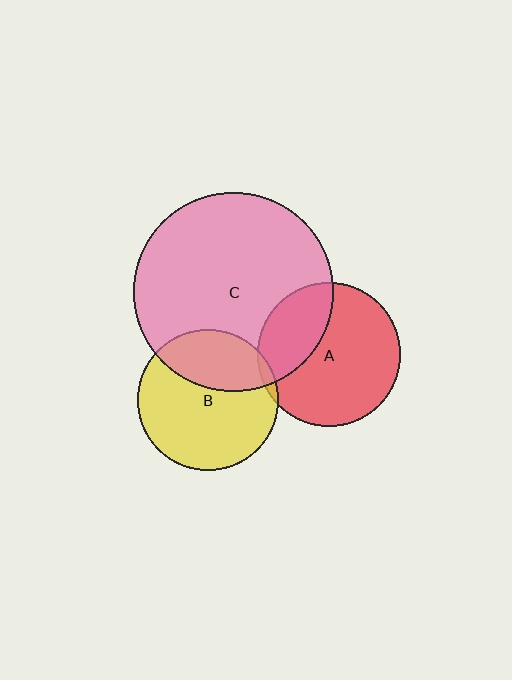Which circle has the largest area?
Circle C (pink).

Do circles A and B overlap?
Yes.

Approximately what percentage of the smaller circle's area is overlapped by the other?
Approximately 5%.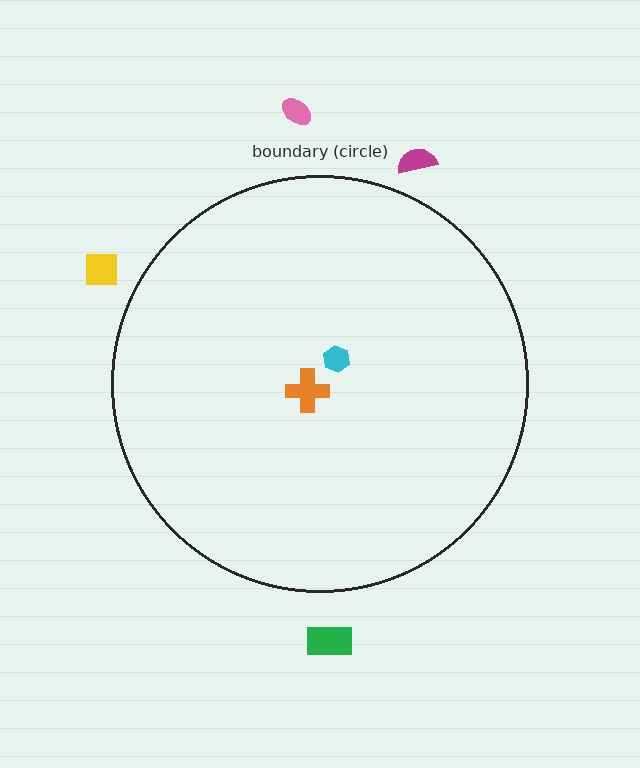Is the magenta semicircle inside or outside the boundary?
Outside.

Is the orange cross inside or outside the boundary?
Inside.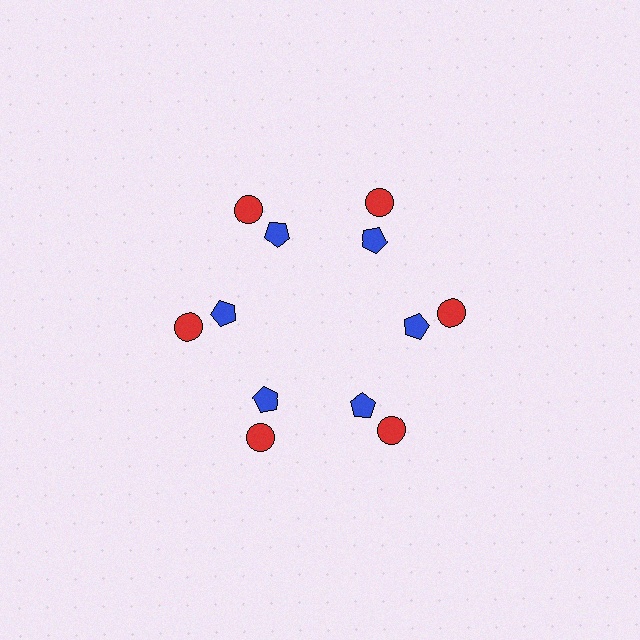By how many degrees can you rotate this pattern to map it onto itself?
The pattern maps onto itself every 60 degrees of rotation.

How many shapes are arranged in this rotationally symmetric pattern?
There are 12 shapes, arranged in 6 groups of 2.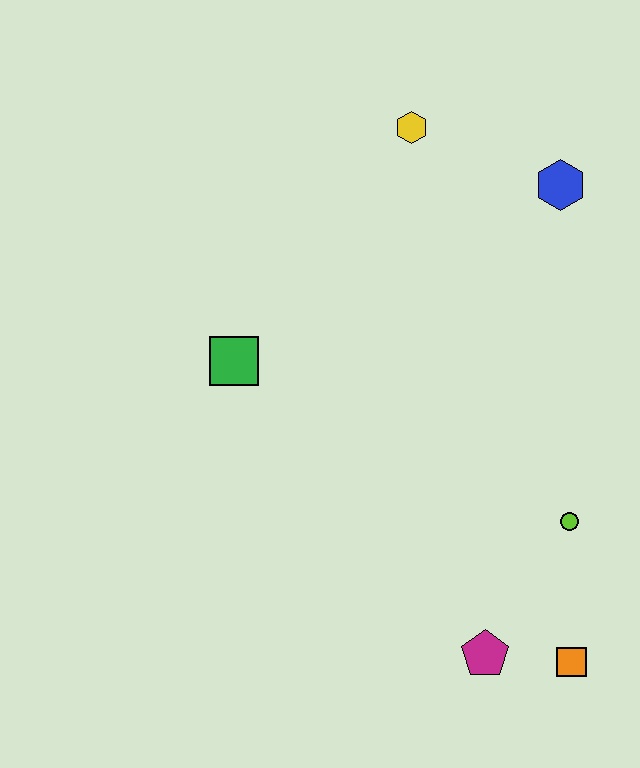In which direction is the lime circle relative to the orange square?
The lime circle is above the orange square.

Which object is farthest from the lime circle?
The yellow hexagon is farthest from the lime circle.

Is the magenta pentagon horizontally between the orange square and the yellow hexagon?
Yes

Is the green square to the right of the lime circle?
No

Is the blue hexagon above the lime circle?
Yes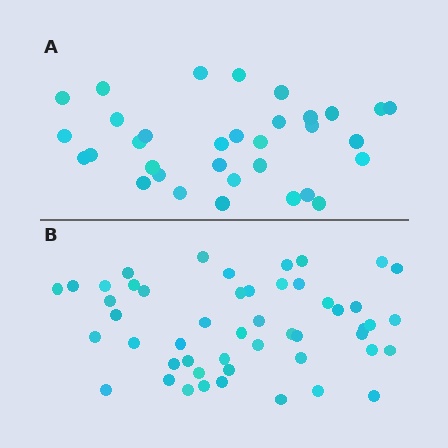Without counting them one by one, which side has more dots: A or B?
Region B (the bottom region) has more dots.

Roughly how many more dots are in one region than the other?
Region B has approximately 15 more dots than region A.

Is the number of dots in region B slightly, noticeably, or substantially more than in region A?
Region B has substantially more. The ratio is roughly 1.5 to 1.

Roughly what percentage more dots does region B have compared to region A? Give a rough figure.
About 50% more.